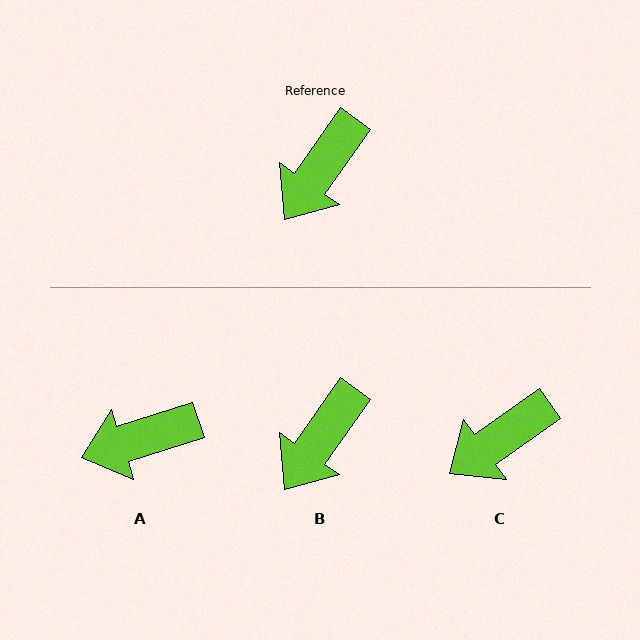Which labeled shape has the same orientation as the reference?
B.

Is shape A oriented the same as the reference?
No, it is off by about 37 degrees.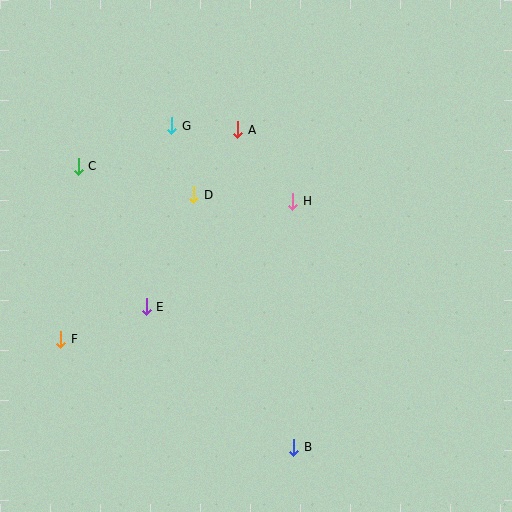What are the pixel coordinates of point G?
Point G is at (172, 126).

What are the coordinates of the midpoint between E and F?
The midpoint between E and F is at (104, 323).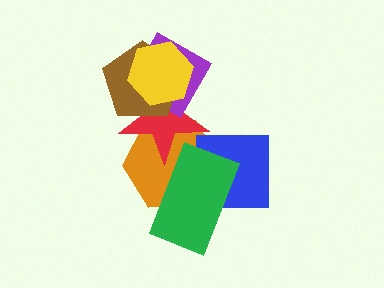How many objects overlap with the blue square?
2 objects overlap with the blue square.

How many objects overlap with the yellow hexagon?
3 objects overlap with the yellow hexagon.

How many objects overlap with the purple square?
3 objects overlap with the purple square.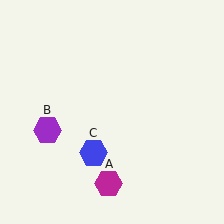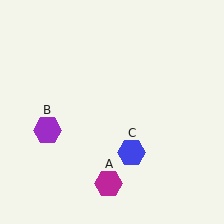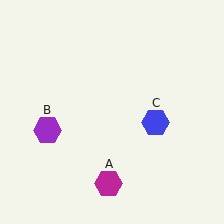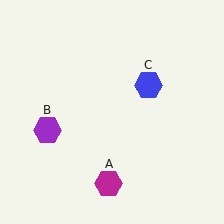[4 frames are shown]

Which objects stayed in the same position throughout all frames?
Magenta hexagon (object A) and purple hexagon (object B) remained stationary.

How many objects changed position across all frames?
1 object changed position: blue hexagon (object C).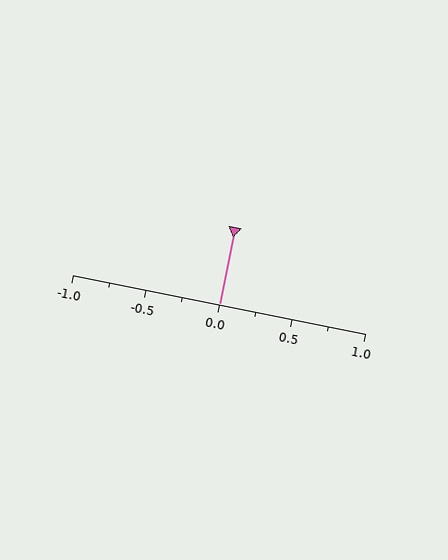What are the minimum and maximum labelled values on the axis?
The axis runs from -1.0 to 1.0.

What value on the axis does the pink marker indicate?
The marker indicates approximately 0.